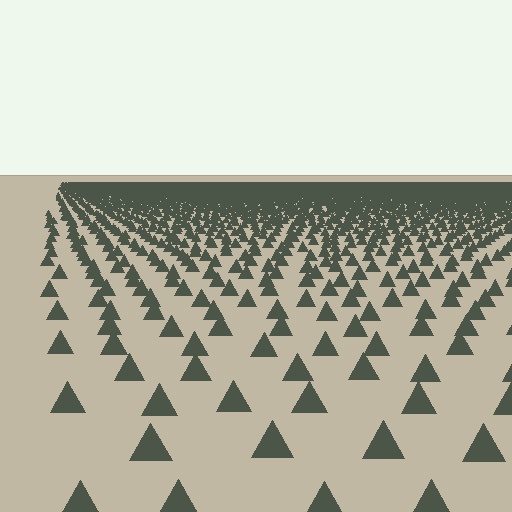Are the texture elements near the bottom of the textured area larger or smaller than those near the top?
Larger. Near the bottom, elements are closer to the viewer and appear at a bigger on-screen size.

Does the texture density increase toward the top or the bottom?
Density increases toward the top.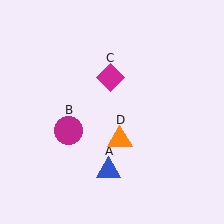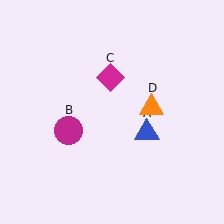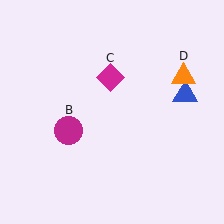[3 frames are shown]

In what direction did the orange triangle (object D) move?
The orange triangle (object D) moved up and to the right.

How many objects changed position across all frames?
2 objects changed position: blue triangle (object A), orange triangle (object D).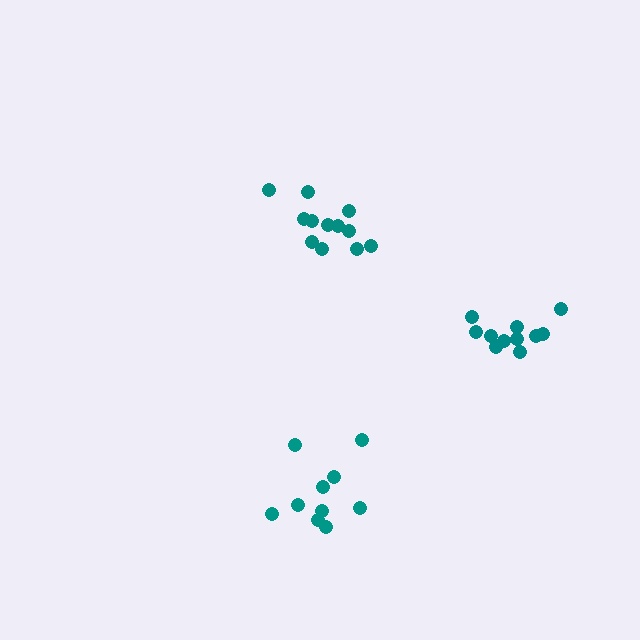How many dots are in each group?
Group 1: 12 dots, Group 2: 11 dots, Group 3: 10 dots (33 total).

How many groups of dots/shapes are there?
There are 3 groups.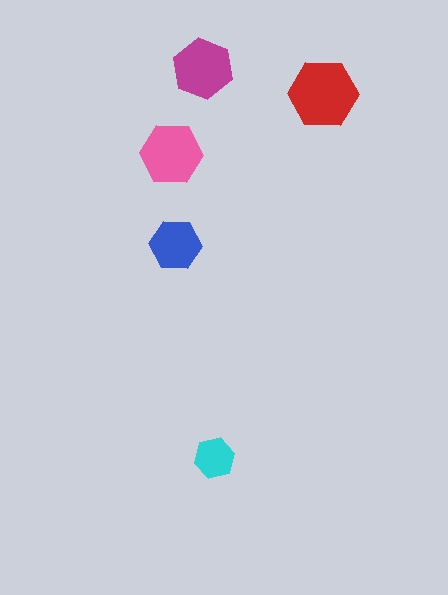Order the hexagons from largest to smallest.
the red one, the pink one, the magenta one, the blue one, the cyan one.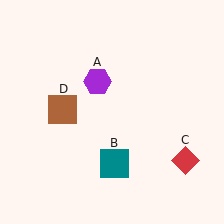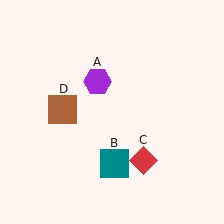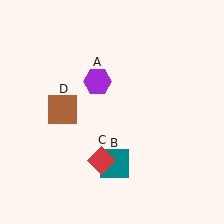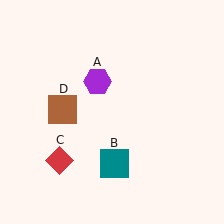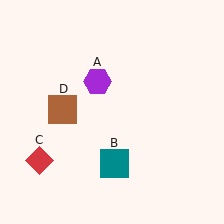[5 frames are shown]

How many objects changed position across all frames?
1 object changed position: red diamond (object C).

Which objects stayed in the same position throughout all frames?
Purple hexagon (object A) and teal square (object B) and brown square (object D) remained stationary.